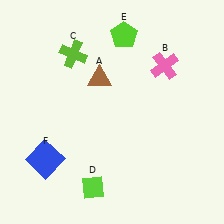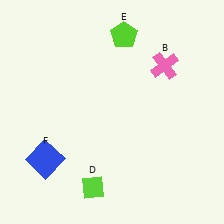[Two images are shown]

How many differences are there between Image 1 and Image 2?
There are 2 differences between the two images.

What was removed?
The lime cross (C), the brown triangle (A) were removed in Image 2.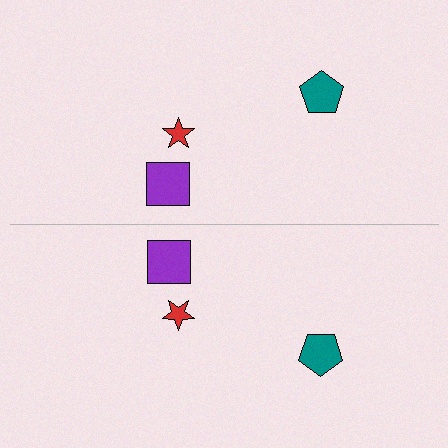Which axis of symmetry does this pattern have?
The pattern has a horizontal axis of symmetry running through the center of the image.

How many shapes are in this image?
There are 6 shapes in this image.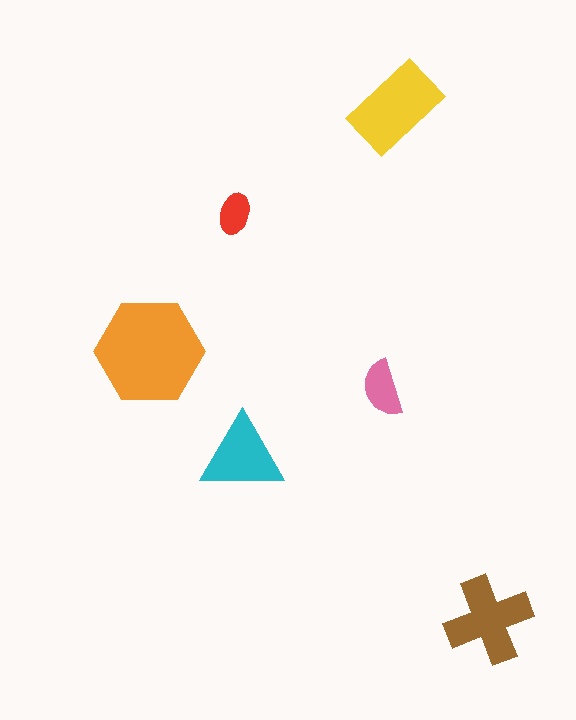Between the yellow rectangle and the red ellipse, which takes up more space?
The yellow rectangle.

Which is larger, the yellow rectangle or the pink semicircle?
The yellow rectangle.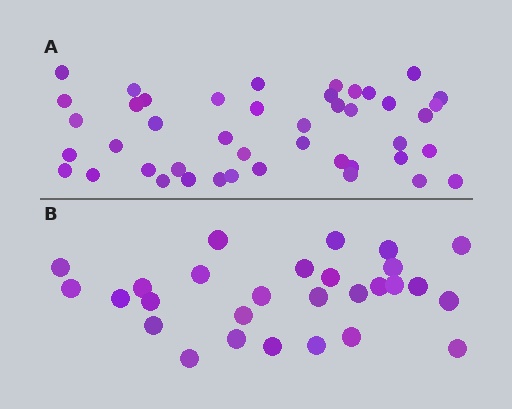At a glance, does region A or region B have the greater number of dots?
Region A (the top region) has more dots.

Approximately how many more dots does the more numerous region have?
Region A has approximately 15 more dots than region B.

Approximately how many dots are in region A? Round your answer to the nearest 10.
About 40 dots. (The exact count is 44, which rounds to 40.)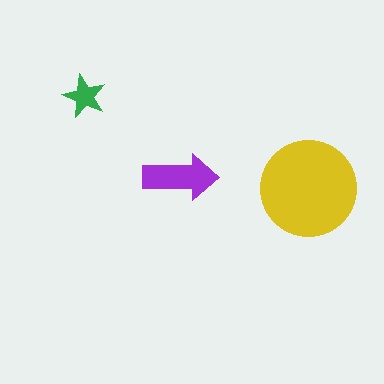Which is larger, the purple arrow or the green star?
The purple arrow.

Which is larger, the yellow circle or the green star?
The yellow circle.